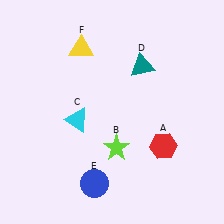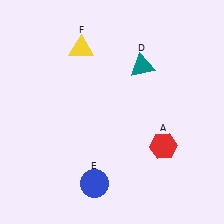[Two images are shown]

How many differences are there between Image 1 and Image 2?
There are 2 differences between the two images.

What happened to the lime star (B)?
The lime star (B) was removed in Image 2. It was in the bottom-right area of Image 1.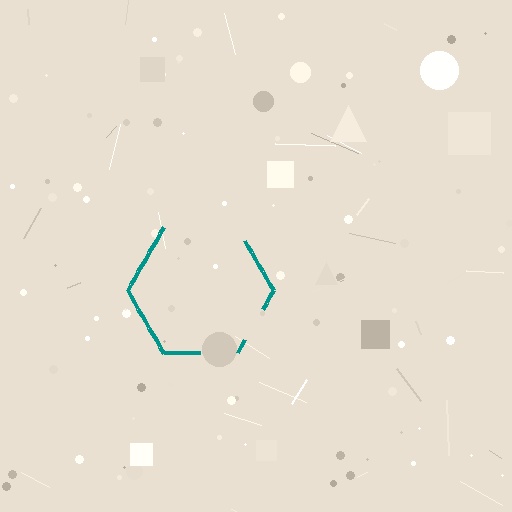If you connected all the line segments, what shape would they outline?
They would outline a hexagon.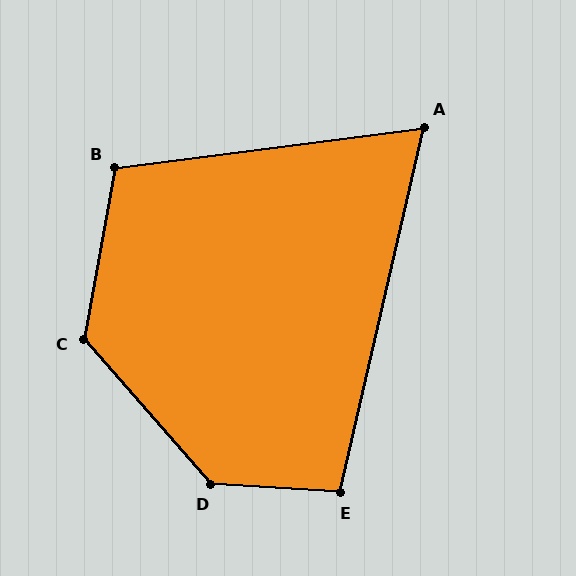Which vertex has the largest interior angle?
D, at approximately 135 degrees.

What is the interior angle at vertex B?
Approximately 108 degrees (obtuse).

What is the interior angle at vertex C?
Approximately 128 degrees (obtuse).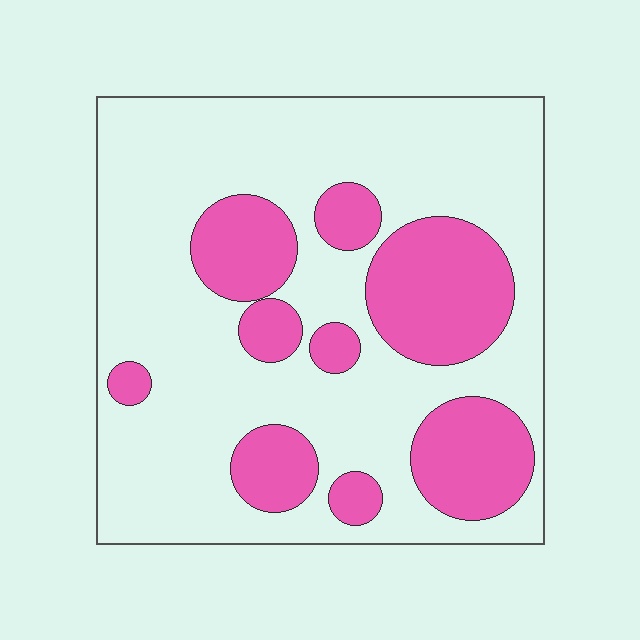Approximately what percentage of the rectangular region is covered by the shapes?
Approximately 30%.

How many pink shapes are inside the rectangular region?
9.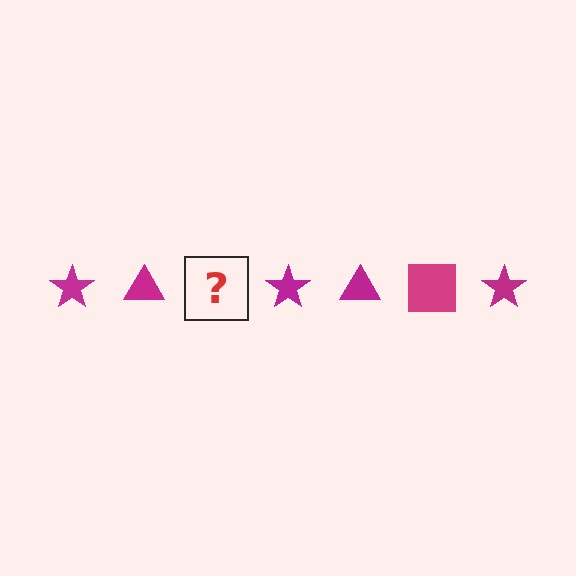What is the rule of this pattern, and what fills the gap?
The rule is that the pattern cycles through star, triangle, square shapes in magenta. The gap should be filled with a magenta square.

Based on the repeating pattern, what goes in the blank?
The blank should be a magenta square.